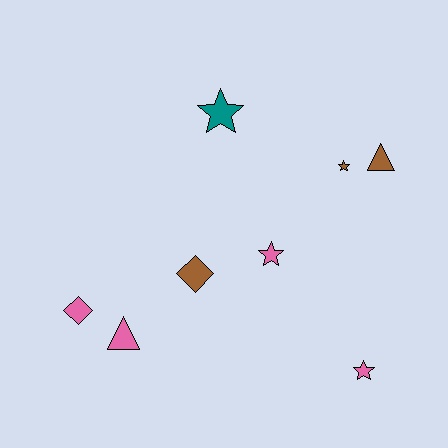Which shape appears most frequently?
Star, with 4 objects.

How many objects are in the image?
There are 8 objects.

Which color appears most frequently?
Pink, with 4 objects.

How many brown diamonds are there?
There is 1 brown diamond.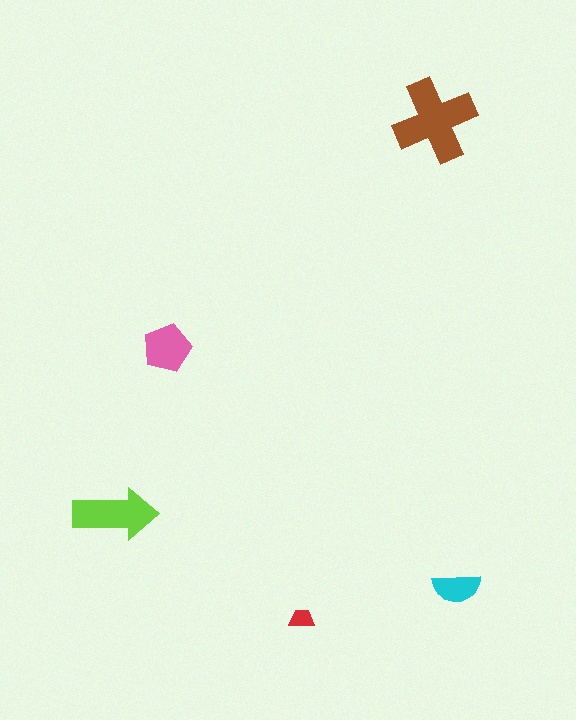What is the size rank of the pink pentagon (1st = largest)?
3rd.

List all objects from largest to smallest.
The brown cross, the lime arrow, the pink pentagon, the cyan semicircle, the red trapezoid.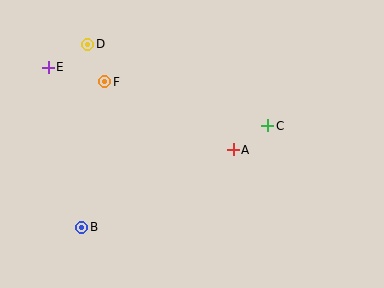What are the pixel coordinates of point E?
Point E is at (48, 67).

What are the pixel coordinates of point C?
Point C is at (268, 126).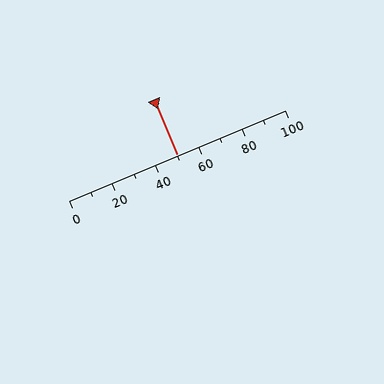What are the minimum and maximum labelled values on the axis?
The axis runs from 0 to 100.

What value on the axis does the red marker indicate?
The marker indicates approximately 50.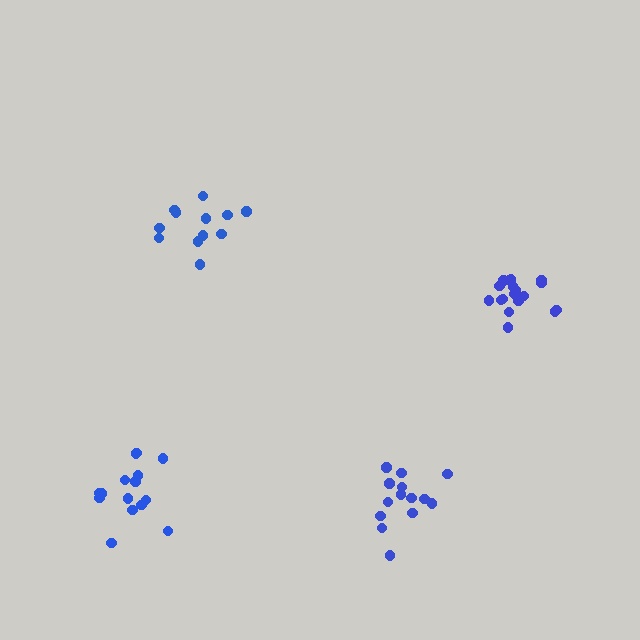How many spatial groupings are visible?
There are 4 spatial groupings.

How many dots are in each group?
Group 1: 14 dots, Group 2: 15 dots, Group 3: 18 dots, Group 4: 12 dots (59 total).